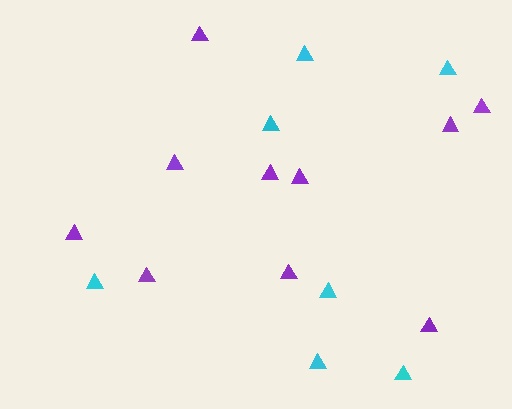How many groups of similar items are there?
There are 2 groups: one group of purple triangles (10) and one group of cyan triangles (7).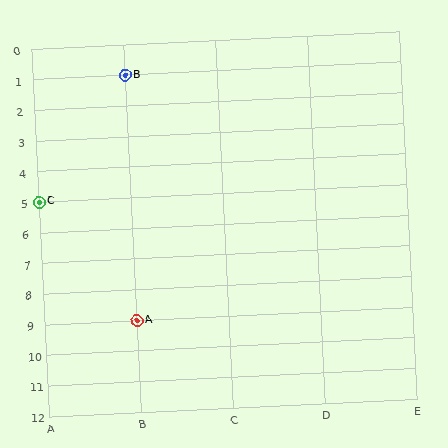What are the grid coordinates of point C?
Point C is at grid coordinates (A, 5).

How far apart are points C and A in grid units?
Points C and A are 1 column and 4 rows apart (about 4.1 grid units diagonally).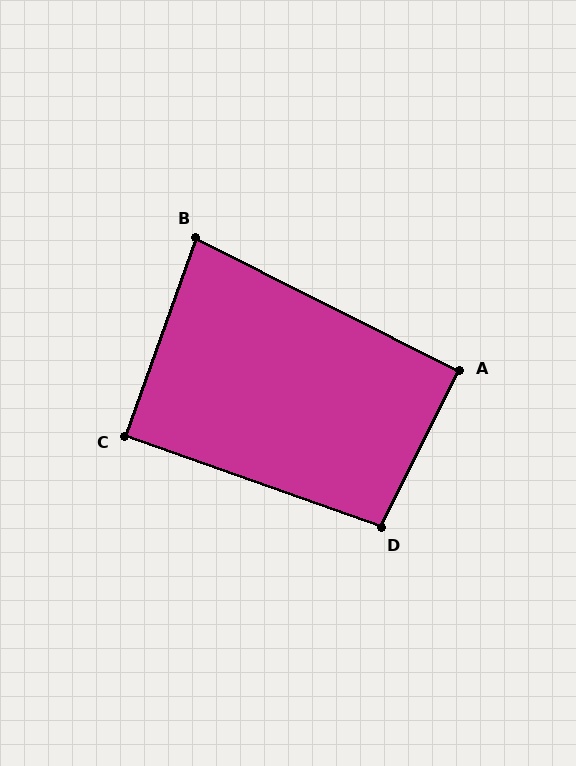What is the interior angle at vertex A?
Approximately 90 degrees (approximately right).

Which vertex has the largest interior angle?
D, at approximately 97 degrees.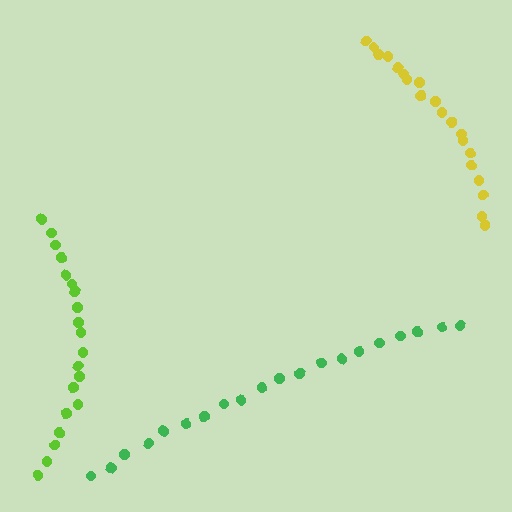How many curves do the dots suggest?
There are 3 distinct paths.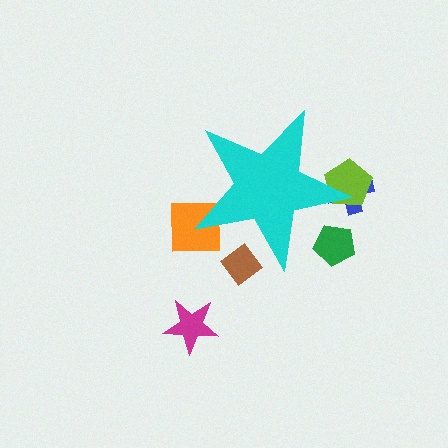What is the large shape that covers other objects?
A cyan star.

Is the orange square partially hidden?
Yes, the orange square is partially hidden behind the cyan star.